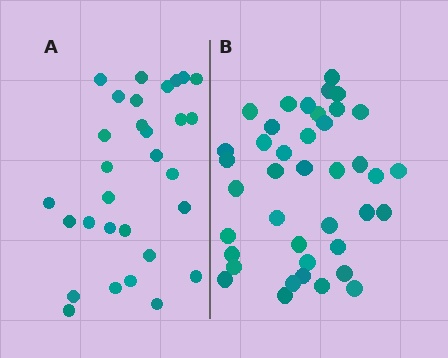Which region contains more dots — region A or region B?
Region B (the right region) has more dots.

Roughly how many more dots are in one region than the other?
Region B has roughly 10 or so more dots than region A.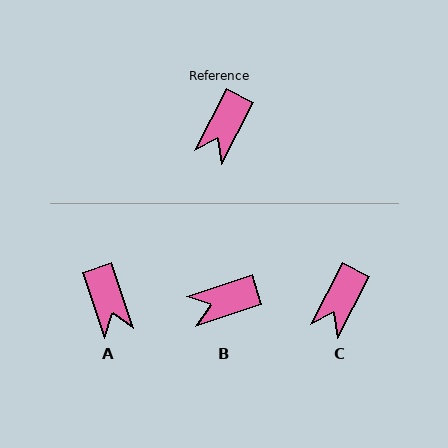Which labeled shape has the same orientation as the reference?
C.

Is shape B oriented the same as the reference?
No, it is off by about 45 degrees.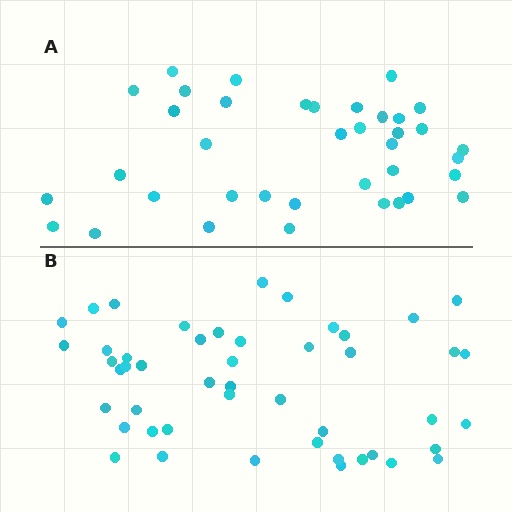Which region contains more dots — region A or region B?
Region B (the bottom region) has more dots.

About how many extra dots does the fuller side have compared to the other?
Region B has roughly 10 or so more dots than region A.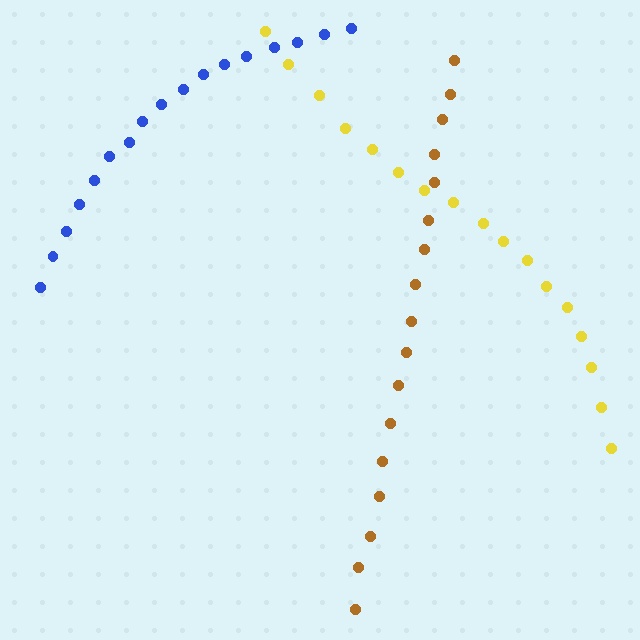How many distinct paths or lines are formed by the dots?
There are 3 distinct paths.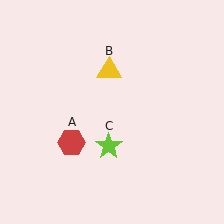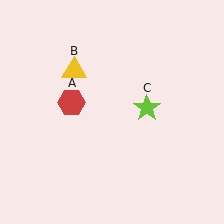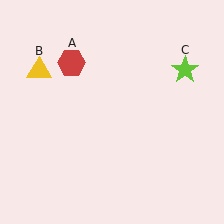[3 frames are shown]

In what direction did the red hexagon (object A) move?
The red hexagon (object A) moved up.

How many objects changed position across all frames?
3 objects changed position: red hexagon (object A), yellow triangle (object B), lime star (object C).